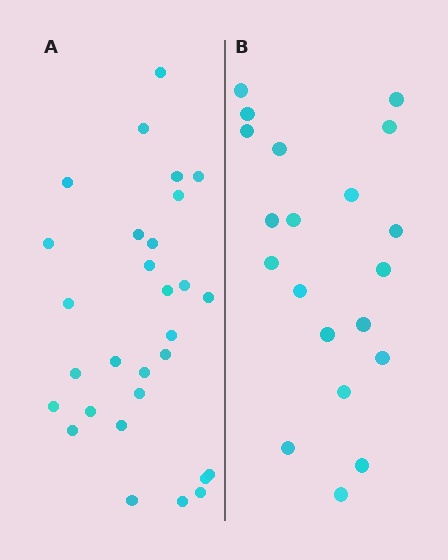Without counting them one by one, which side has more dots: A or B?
Region A (the left region) has more dots.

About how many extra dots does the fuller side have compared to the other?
Region A has roughly 8 or so more dots than region B.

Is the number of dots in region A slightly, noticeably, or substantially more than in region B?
Region A has substantially more. The ratio is roughly 1.4 to 1.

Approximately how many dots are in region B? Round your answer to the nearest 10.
About 20 dots.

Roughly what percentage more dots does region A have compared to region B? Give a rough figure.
About 45% more.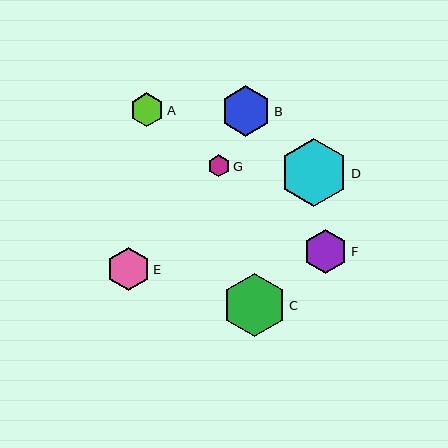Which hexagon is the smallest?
Hexagon G is the smallest with a size of approximately 22 pixels.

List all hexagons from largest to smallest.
From largest to smallest: D, C, B, F, E, A, G.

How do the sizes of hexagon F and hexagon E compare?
Hexagon F and hexagon E are approximately the same size.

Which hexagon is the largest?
Hexagon D is the largest with a size of approximately 68 pixels.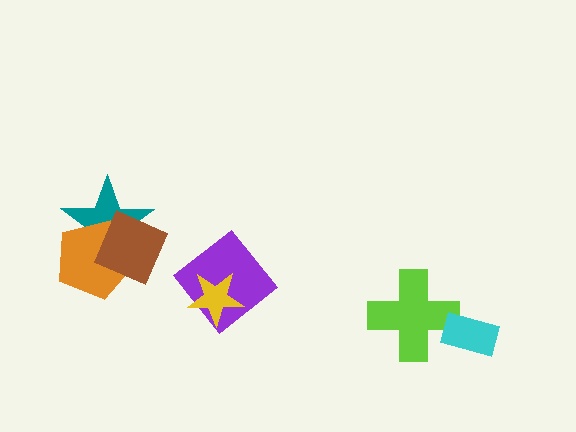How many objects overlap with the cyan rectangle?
1 object overlaps with the cyan rectangle.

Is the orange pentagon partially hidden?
Yes, it is partially covered by another shape.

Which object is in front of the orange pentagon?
The brown diamond is in front of the orange pentagon.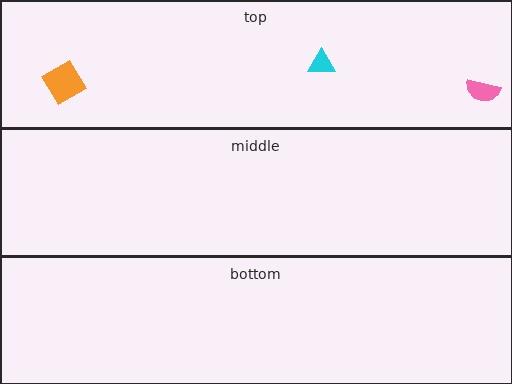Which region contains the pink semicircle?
The top region.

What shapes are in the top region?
The cyan triangle, the pink semicircle, the orange diamond.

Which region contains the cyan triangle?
The top region.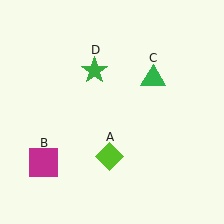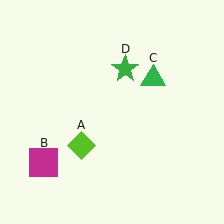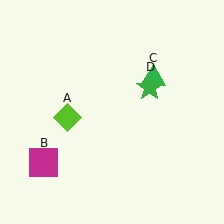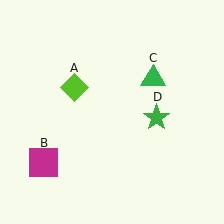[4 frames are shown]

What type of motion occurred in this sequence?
The lime diamond (object A), green star (object D) rotated clockwise around the center of the scene.